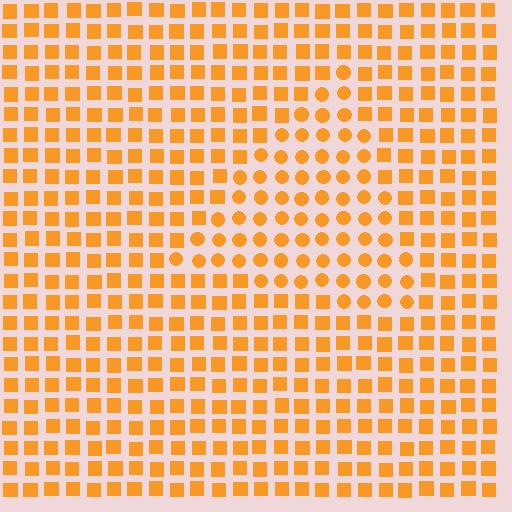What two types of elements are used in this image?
The image uses circles inside the triangle region and squares outside it.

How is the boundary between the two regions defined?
The boundary is defined by a change in element shape: circles inside vs. squares outside. All elements share the same color and spacing.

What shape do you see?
I see a triangle.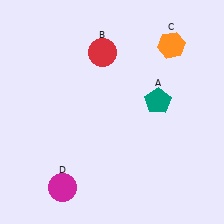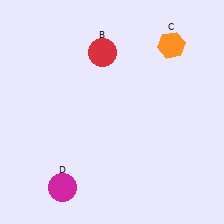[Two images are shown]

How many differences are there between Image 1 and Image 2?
There is 1 difference between the two images.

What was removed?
The teal pentagon (A) was removed in Image 2.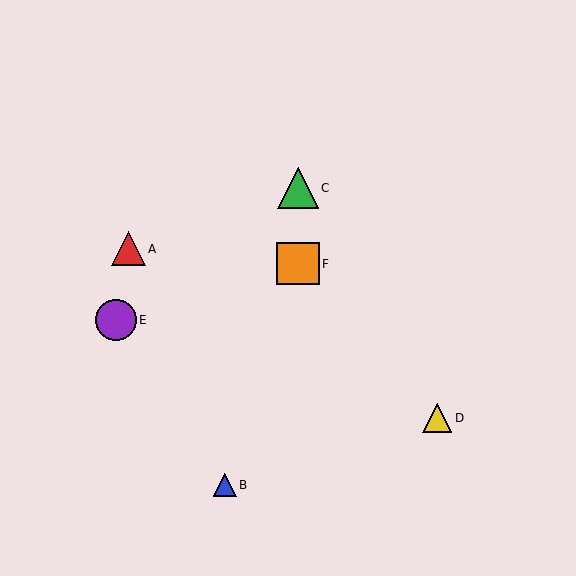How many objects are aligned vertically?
2 objects (C, F) are aligned vertically.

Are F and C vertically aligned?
Yes, both are at x≈298.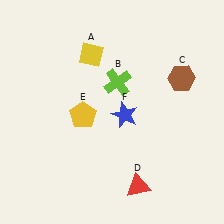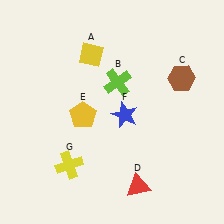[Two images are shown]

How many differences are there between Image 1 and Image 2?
There is 1 difference between the two images.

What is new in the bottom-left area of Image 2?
A yellow cross (G) was added in the bottom-left area of Image 2.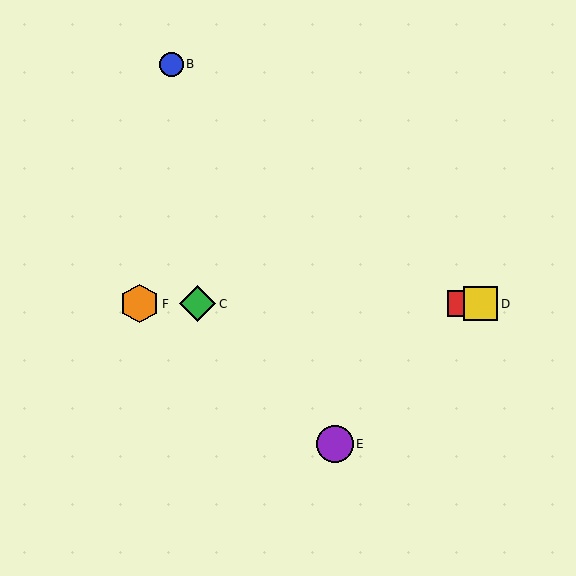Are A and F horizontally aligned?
Yes, both are at y≈304.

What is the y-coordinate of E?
Object E is at y≈444.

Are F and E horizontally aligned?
No, F is at y≈304 and E is at y≈444.